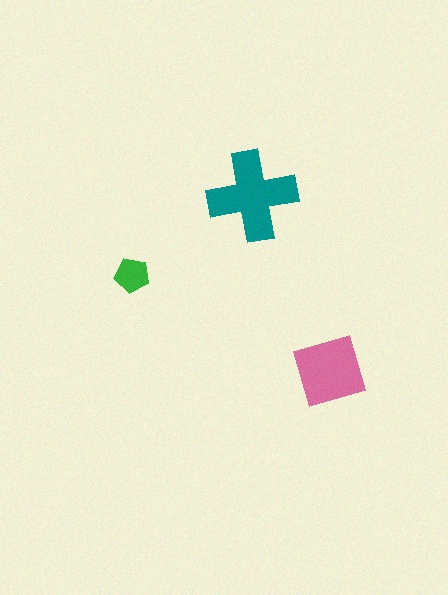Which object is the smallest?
The green pentagon.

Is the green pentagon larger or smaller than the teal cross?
Smaller.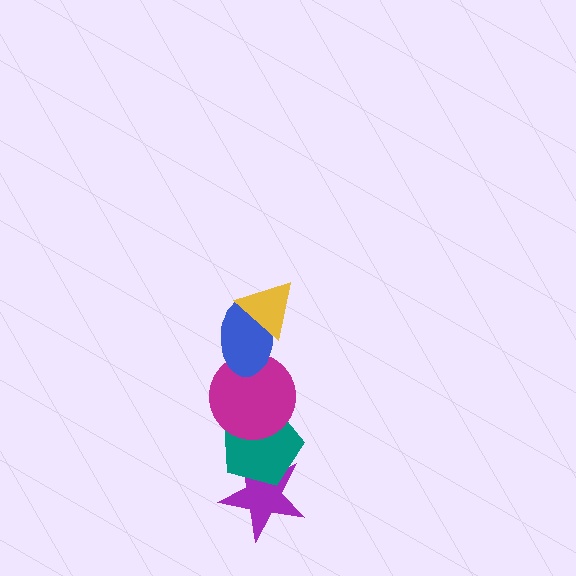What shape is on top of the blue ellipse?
The yellow triangle is on top of the blue ellipse.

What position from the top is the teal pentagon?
The teal pentagon is 4th from the top.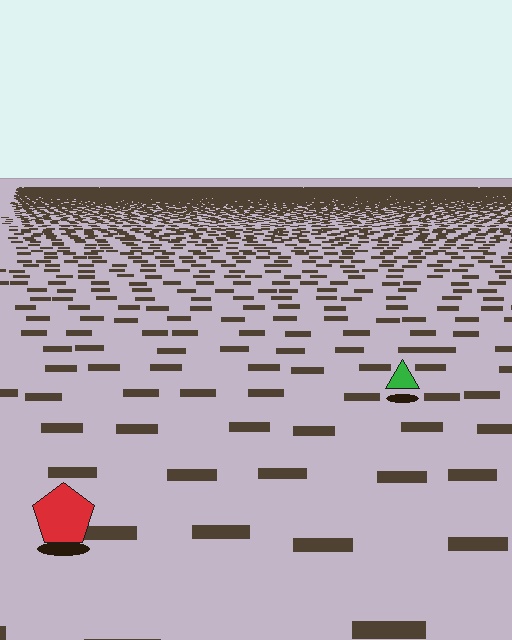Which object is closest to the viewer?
The red pentagon is closest. The texture marks near it are larger and more spread out.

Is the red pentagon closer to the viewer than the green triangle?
Yes. The red pentagon is closer — you can tell from the texture gradient: the ground texture is coarser near it.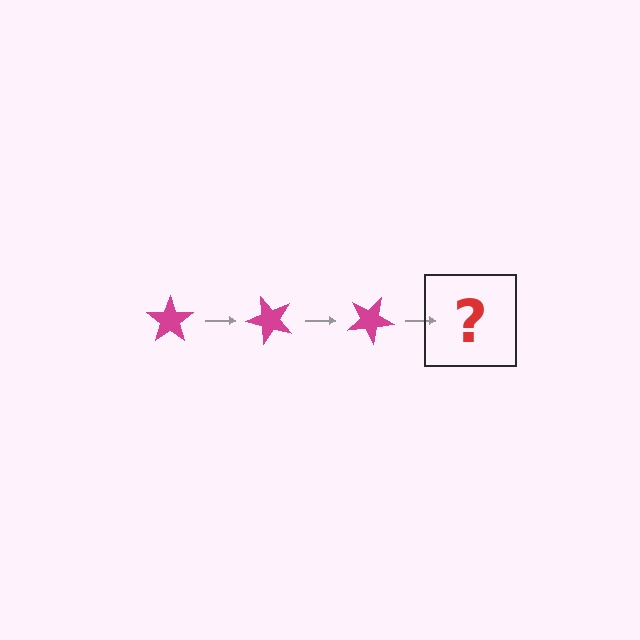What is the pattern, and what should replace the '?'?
The pattern is that the star rotates 50 degrees each step. The '?' should be a magenta star rotated 150 degrees.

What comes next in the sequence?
The next element should be a magenta star rotated 150 degrees.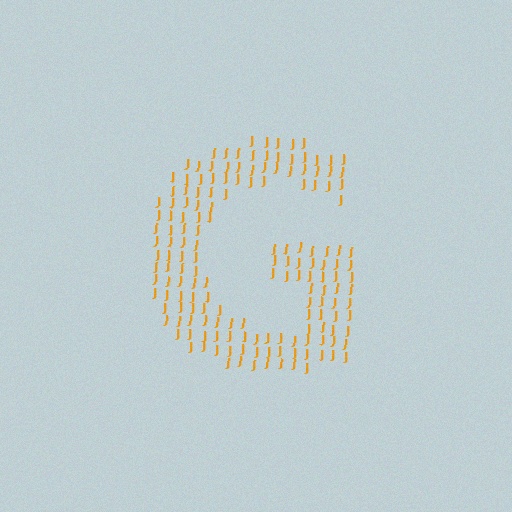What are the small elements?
The small elements are letter J's.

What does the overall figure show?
The overall figure shows the letter G.